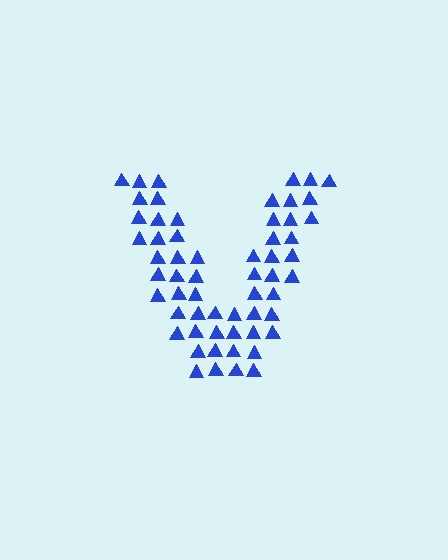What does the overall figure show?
The overall figure shows the letter V.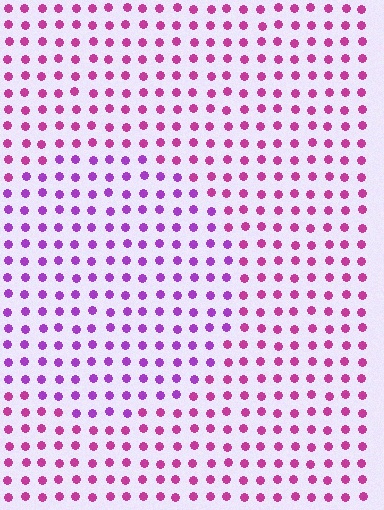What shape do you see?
I see a circle.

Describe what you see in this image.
The image is filled with small magenta elements in a uniform arrangement. A circle-shaped region is visible where the elements are tinted to a slightly different hue, forming a subtle color boundary.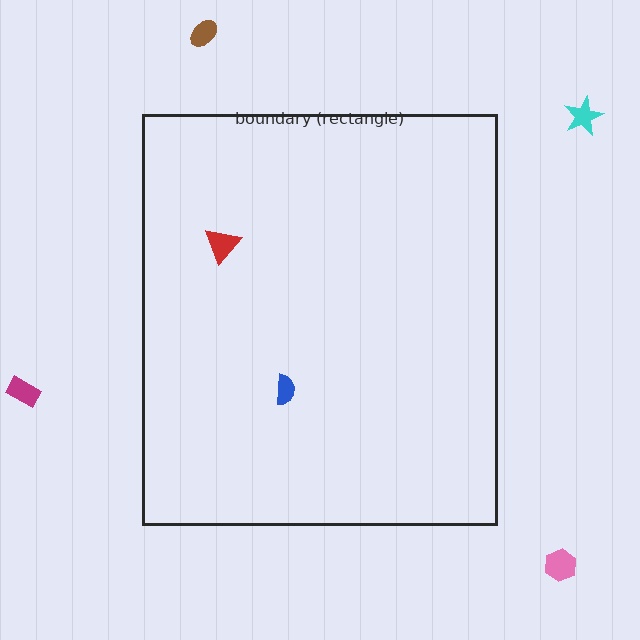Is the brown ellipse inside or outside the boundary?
Outside.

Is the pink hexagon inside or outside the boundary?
Outside.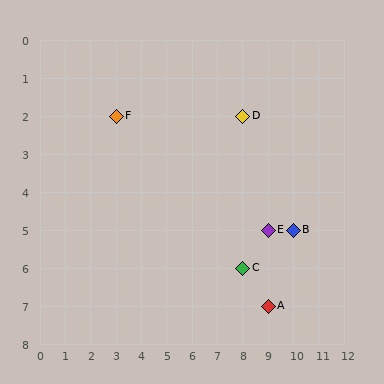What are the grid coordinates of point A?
Point A is at grid coordinates (9, 7).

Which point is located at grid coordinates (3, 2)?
Point F is at (3, 2).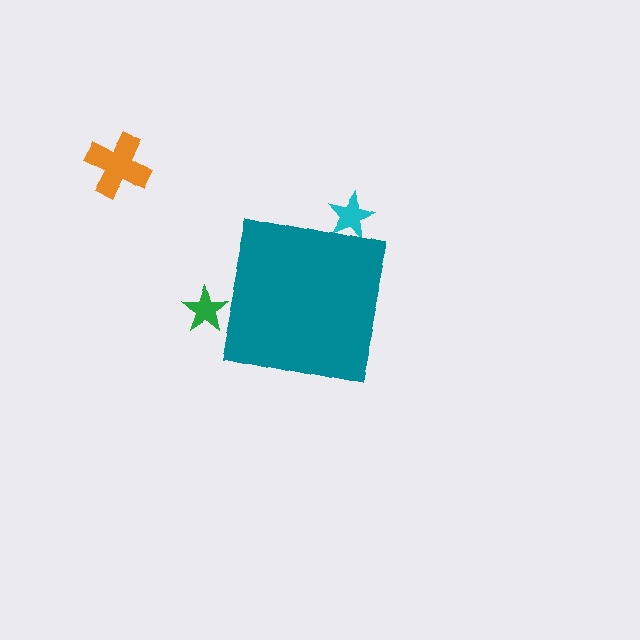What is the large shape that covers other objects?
A teal square.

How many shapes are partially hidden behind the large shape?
2 shapes are partially hidden.